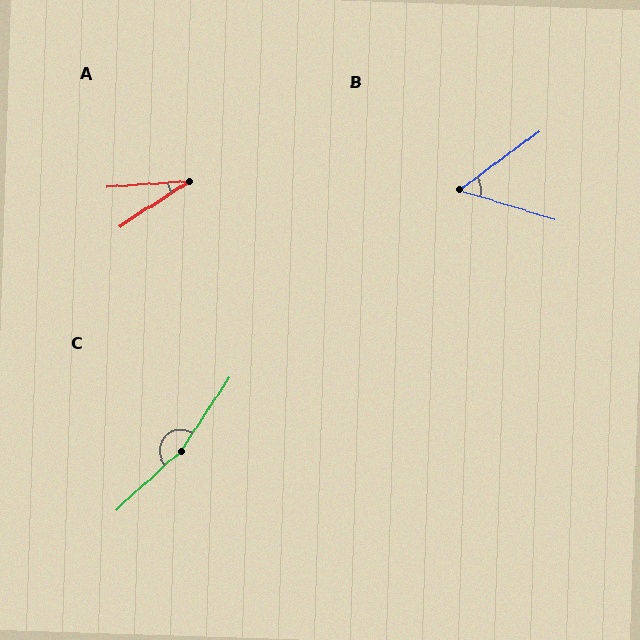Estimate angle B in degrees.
Approximately 53 degrees.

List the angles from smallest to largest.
A (28°), B (53°), C (166°).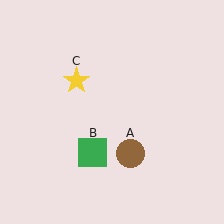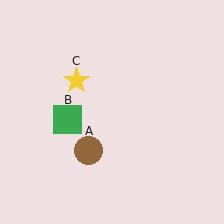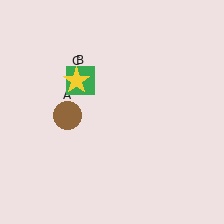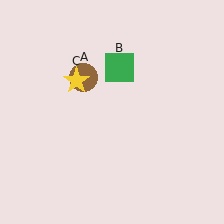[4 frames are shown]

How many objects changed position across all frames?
2 objects changed position: brown circle (object A), green square (object B).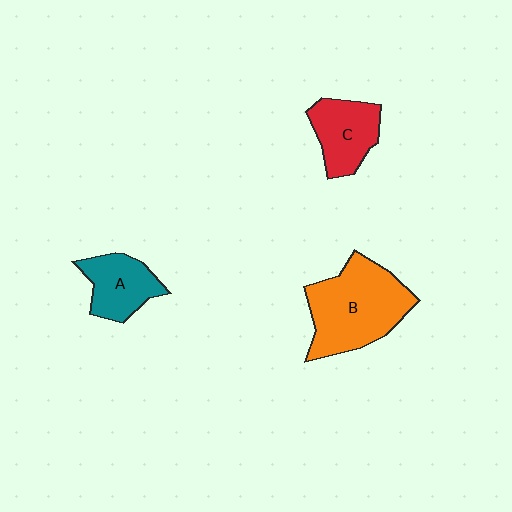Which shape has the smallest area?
Shape A (teal).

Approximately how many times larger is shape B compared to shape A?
Approximately 1.9 times.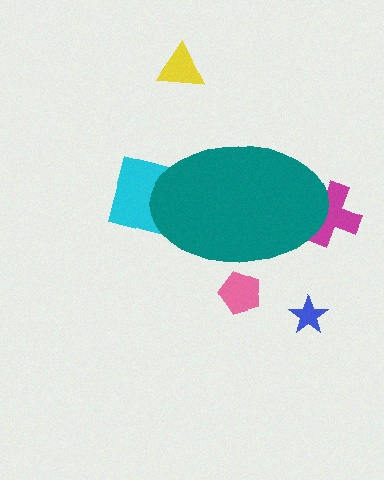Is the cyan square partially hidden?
Yes, the cyan square is partially hidden behind the teal ellipse.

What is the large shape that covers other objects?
A teal ellipse.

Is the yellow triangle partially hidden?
No, the yellow triangle is fully visible.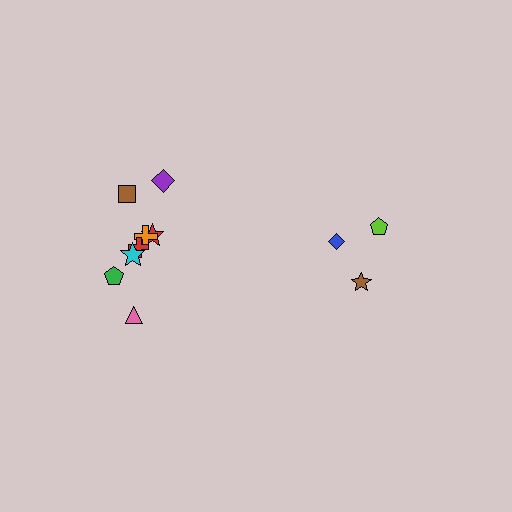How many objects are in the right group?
There are 3 objects.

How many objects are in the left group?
There are 8 objects.